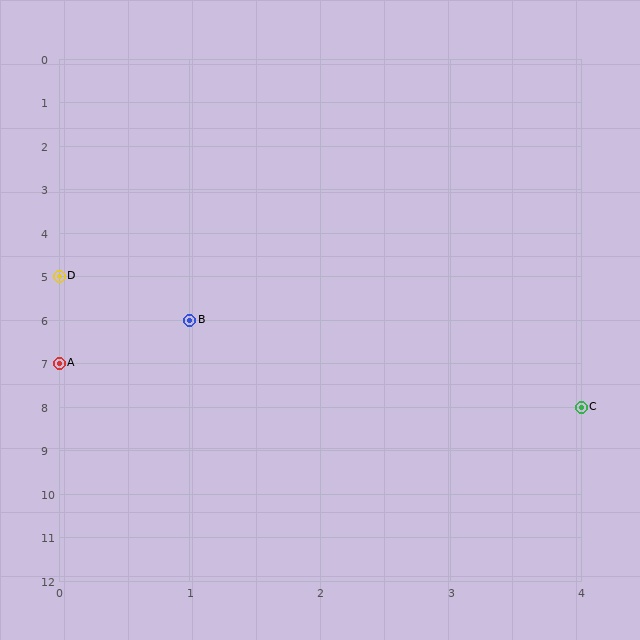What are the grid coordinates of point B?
Point B is at grid coordinates (1, 6).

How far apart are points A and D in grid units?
Points A and D are 2 rows apart.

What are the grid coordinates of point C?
Point C is at grid coordinates (4, 8).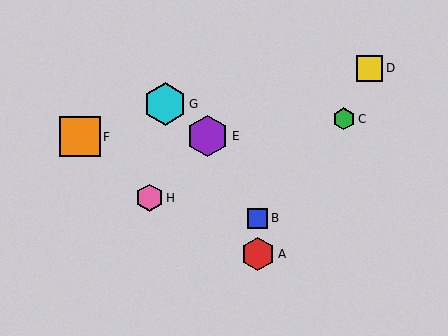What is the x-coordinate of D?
Object D is at x≈370.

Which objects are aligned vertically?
Objects A, B are aligned vertically.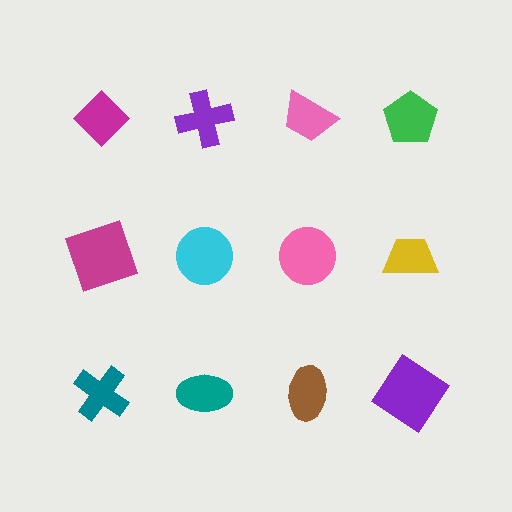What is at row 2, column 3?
A pink circle.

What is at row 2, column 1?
A magenta square.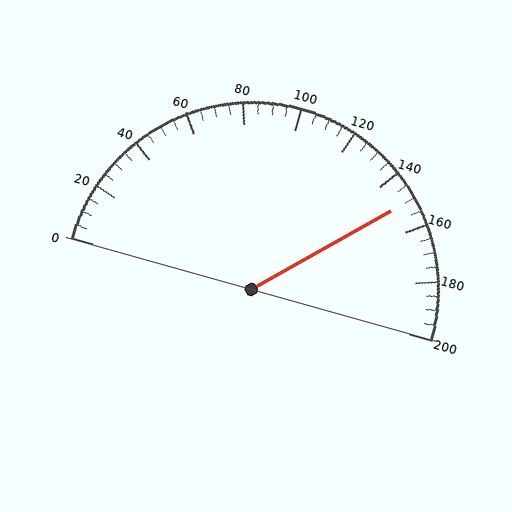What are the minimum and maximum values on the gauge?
The gauge ranges from 0 to 200.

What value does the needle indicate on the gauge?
The needle indicates approximately 150.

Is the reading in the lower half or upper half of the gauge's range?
The reading is in the upper half of the range (0 to 200).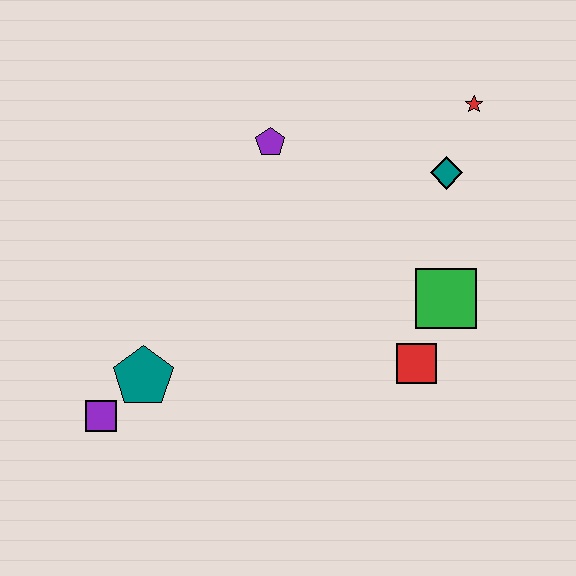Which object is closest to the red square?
The green square is closest to the red square.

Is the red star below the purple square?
No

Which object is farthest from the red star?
The purple square is farthest from the red star.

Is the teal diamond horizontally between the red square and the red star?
Yes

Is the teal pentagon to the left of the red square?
Yes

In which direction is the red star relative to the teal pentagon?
The red star is to the right of the teal pentagon.